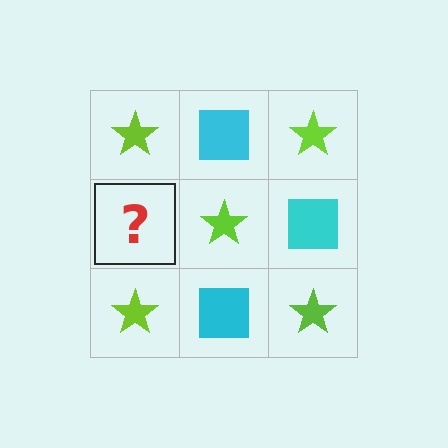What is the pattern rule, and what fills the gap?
The rule is that it alternates lime star and cyan square in a checkerboard pattern. The gap should be filled with a cyan square.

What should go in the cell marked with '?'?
The missing cell should contain a cyan square.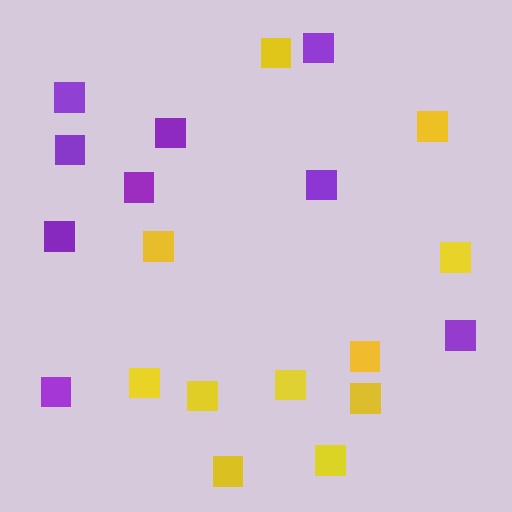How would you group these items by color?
There are 2 groups: one group of yellow squares (11) and one group of purple squares (9).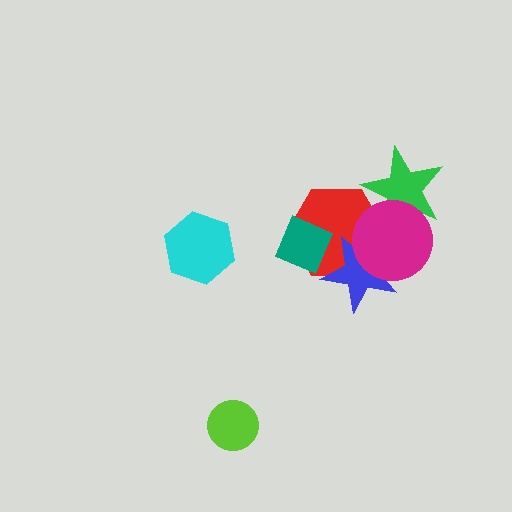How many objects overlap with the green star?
2 objects overlap with the green star.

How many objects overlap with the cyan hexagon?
0 objects overlap with the cyan hexagon.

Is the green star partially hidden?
Yes, it is partially covered by another shape.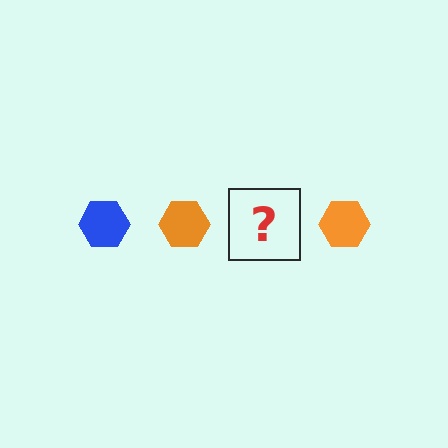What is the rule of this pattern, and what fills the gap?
The rule is that the pattern cycles through blue, orange hexagons. The gap should be filled with a blue hexagon.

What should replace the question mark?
The question mark should be replaced with a blue hexagon.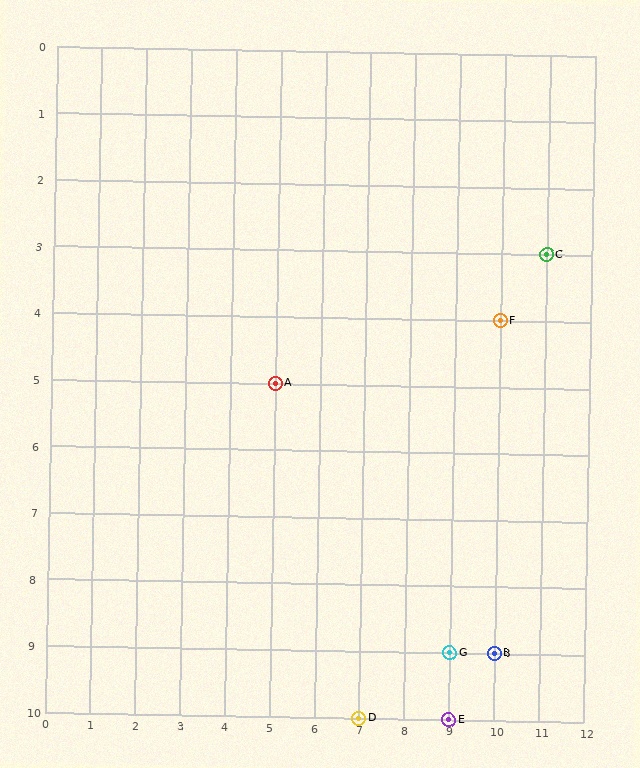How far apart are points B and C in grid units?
Points B and C are 1 column and 6 rows apart (about 6.1 grid units diagonally).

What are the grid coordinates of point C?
Point C is at grid coordinates (11, 3).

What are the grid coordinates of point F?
Point F is at grid coordinates (10, 4).